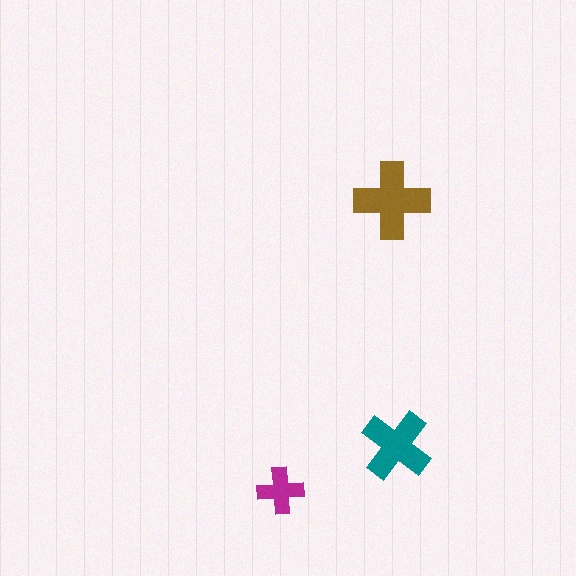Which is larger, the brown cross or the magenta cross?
The brown one.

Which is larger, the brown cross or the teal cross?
The brown one.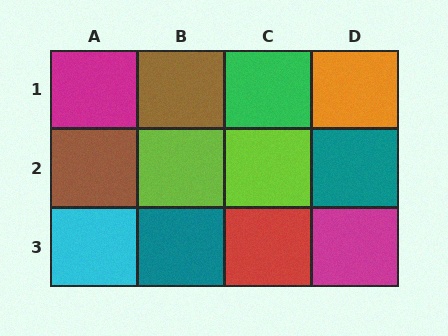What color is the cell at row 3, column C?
Red.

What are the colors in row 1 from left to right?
Magenta, brown, green, orange.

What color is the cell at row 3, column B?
Teal.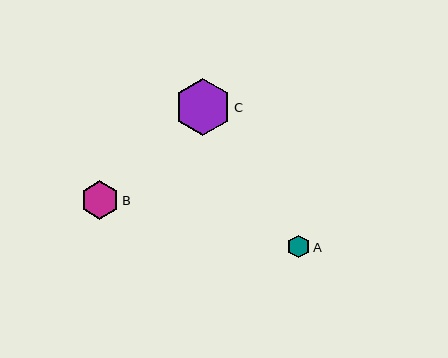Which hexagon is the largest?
Hexagon C is the largest with a size of approximately 57 pixels.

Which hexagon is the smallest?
Hexagon A is the smallest with a size of approximately 22 pixels.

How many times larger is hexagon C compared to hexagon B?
Hexagon C is approximately 1.5 times the size of hexagon B.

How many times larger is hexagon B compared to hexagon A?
Hexagon B is approximately 1.7 times the size of hexagon A.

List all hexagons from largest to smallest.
From largest to smallest: C, B, A.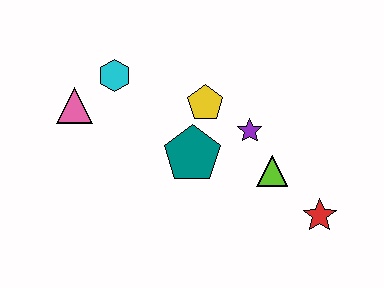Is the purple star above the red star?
Yes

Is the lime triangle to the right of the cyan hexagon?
Yes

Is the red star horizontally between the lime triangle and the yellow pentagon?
No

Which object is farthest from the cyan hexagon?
The red star is farthest from the cyan hexagon.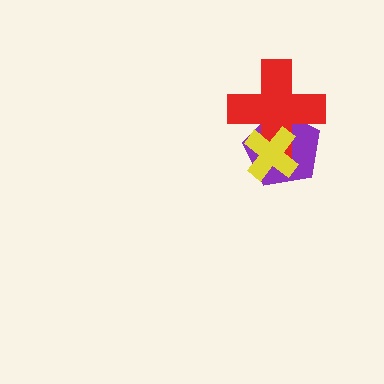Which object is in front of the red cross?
The yellow cross is in front of the red cross.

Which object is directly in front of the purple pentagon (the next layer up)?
The red cross is directly in front of the purple pentagon.